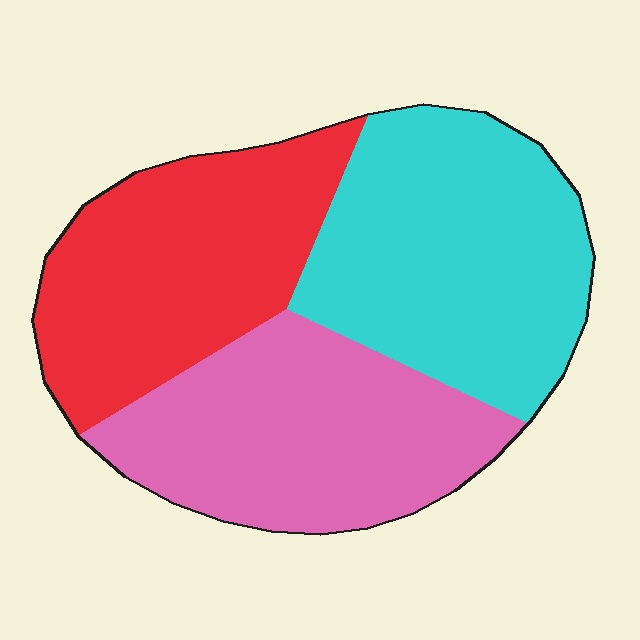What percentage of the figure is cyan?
Cyan takes up about three eighths (3/8) of the figure.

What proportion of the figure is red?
Red covers 31% of the figure.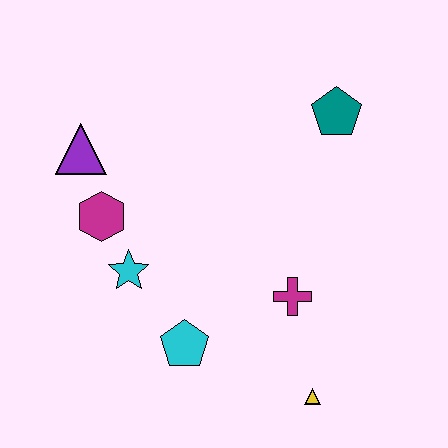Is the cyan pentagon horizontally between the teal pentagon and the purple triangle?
Yes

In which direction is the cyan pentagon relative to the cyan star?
The cyan pentagon is below the cyan star.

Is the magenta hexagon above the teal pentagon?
No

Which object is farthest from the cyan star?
The teal pentagon is farthest from the cyan star.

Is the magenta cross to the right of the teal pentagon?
No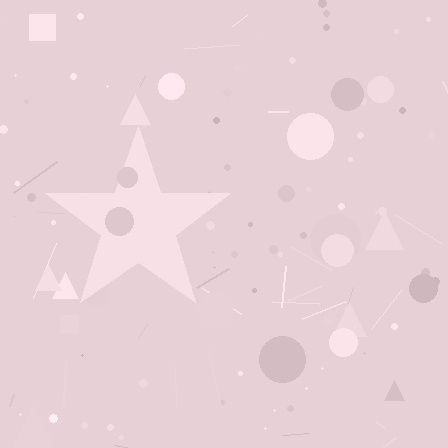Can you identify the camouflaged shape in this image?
The camouflaged shape is a star.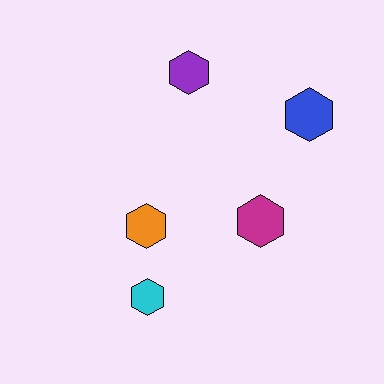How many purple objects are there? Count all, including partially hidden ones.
There is 1 purple object.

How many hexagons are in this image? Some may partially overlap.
There are 5 hexagons.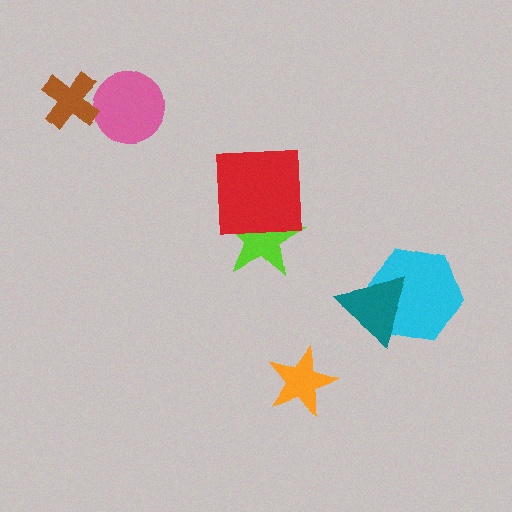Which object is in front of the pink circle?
The brown cross is in front of the pink circle.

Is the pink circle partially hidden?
Yes, it is partially covered by another shape.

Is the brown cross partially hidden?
No, no other shape covers it.